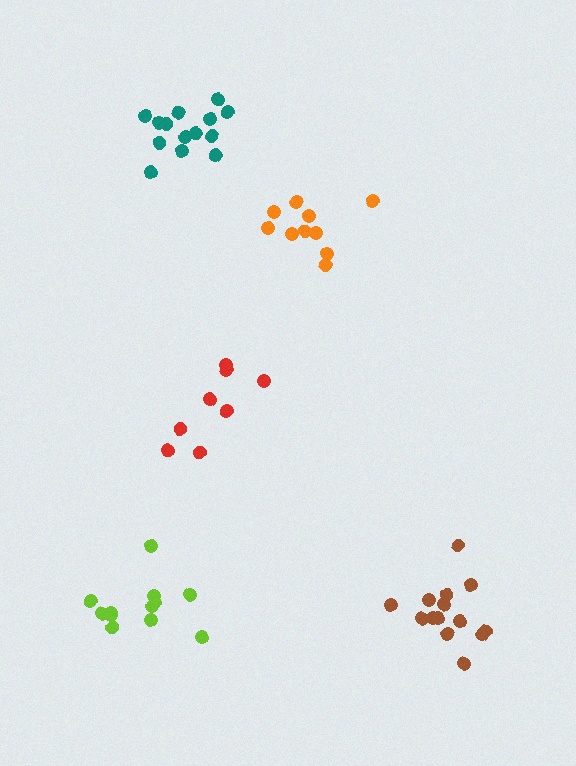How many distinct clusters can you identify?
There are 5 distinct clusters.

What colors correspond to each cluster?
The clusters are colored: teal, lime, red, orange, brown.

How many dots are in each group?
Group 1: 14 dots, Group 2: 12 dots, Group 3: 8 dots, Group 4: 10 dots, Group 5: 14 dots (58 total).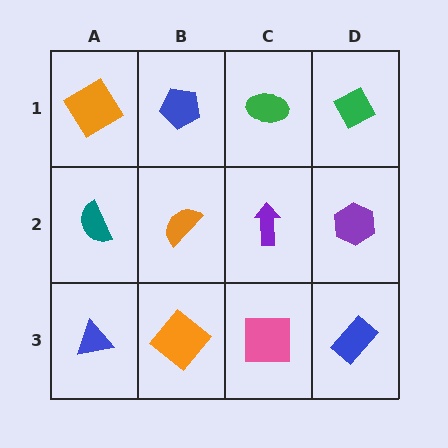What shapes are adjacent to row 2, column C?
A green ellipse (row 1, column C), a pink square (row 3, column C), an orange semicircle (row 2, column B), a purple hexagon (row 2, column D).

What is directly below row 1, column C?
A purple arrow.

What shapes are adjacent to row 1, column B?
An orange semicircle (row 2, column B), an orange diamond (row 1, column A), a green ellipse (row 1, column C).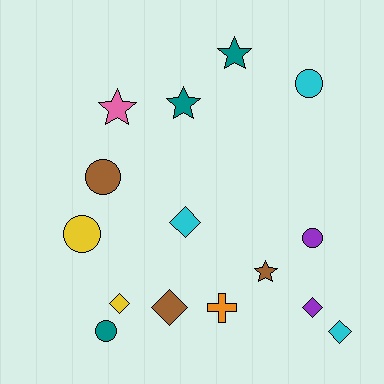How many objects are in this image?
There are 15 objects.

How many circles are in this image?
There are 5 circles.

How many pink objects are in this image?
There is 1 pink object.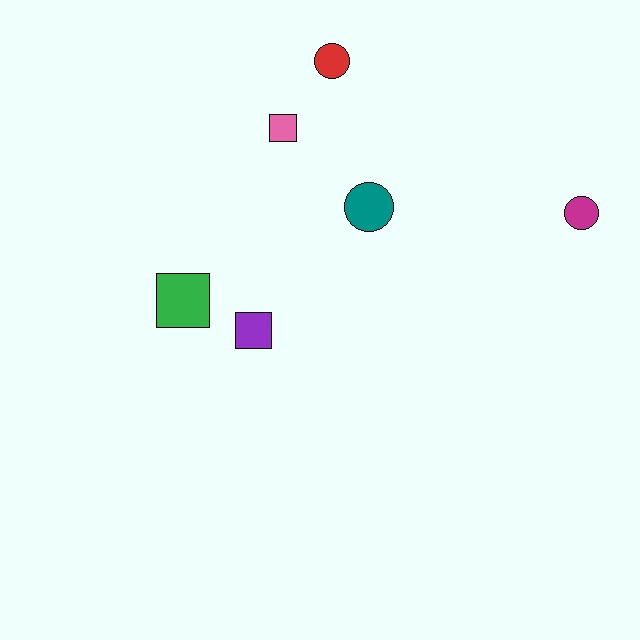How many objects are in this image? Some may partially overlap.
There are 6 objects.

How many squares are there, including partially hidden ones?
There are 3 squares.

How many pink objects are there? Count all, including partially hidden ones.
There is 1 pink object.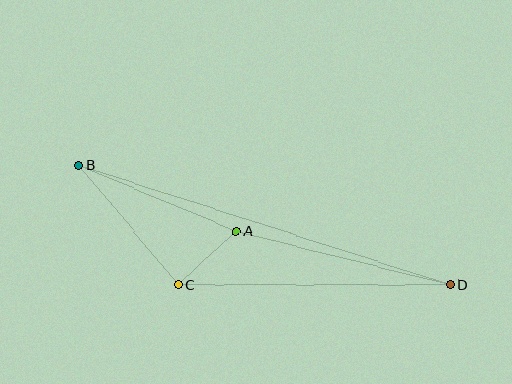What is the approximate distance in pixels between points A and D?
The distance between A and D is approximately 221 pixels.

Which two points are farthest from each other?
Points B and D are farthest from each other.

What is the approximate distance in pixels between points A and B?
The distance between A and B is approximately 170 pixels.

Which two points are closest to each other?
Points A and C are closest to each other.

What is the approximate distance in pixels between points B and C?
The distance between B and C is approximately 155 pixels.